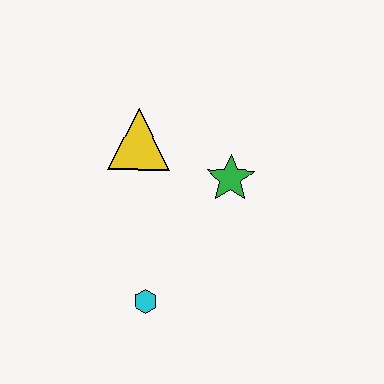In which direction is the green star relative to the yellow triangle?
The green star is to the right of the yellow triangle.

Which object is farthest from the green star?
The cyan hexagon is farthest from the green star.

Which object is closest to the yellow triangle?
The green star is closest to the yellow triangle.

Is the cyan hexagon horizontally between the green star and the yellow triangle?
Yes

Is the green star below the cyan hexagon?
No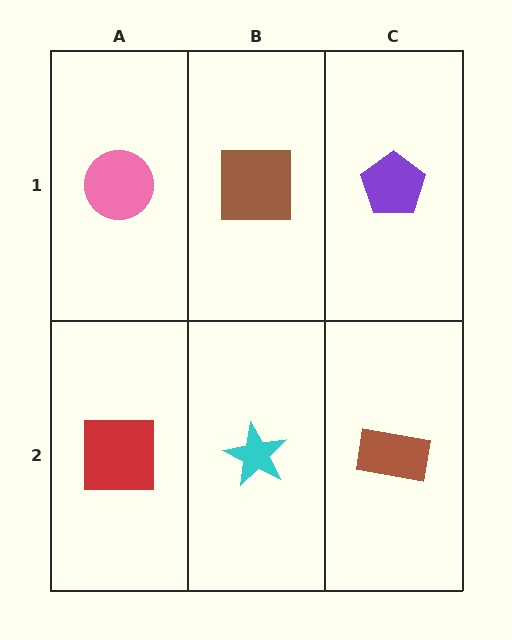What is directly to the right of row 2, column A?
A cyan star.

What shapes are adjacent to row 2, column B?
A brown square (row 1, column B), a red square (row 2, column A), a brown rectangle (row 2, column C).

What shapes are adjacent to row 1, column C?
A brown rectangle (row 2, column C), a brown square (row 1, column B).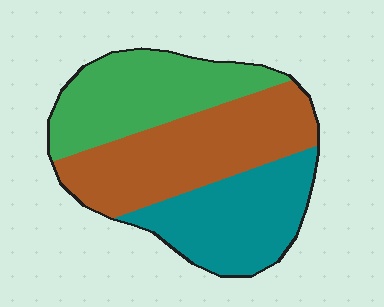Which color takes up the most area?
Brown, at roughly 40%.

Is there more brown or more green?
Brown.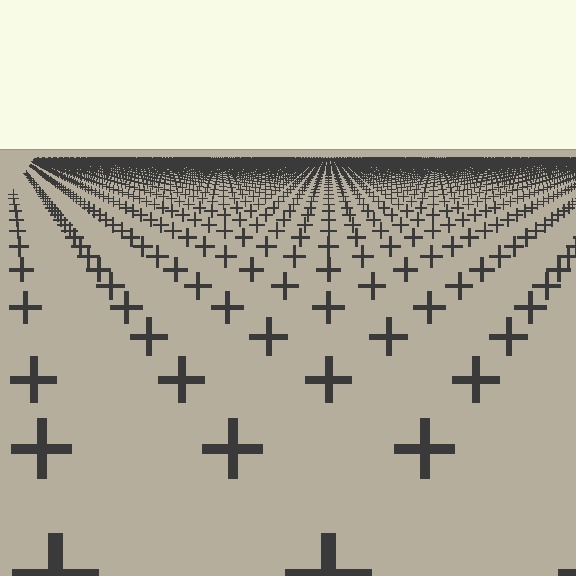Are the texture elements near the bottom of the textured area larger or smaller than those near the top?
Larger. Near the bottom, elements are closer to the viewer and appear at a bigger on-screen size.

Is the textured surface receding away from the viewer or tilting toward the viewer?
The surface is receding away from the viewer. Texture elements get smaller and denser toward the top.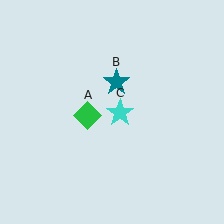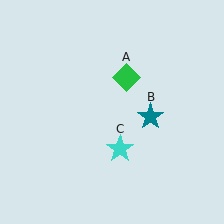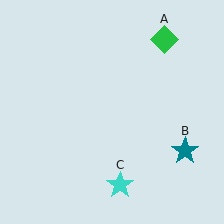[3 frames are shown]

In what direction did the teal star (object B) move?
The teal star (object B) moved down and to the right.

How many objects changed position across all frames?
3 objects changed position: green diamond (object A), teal star (object B), cyan star (object C).